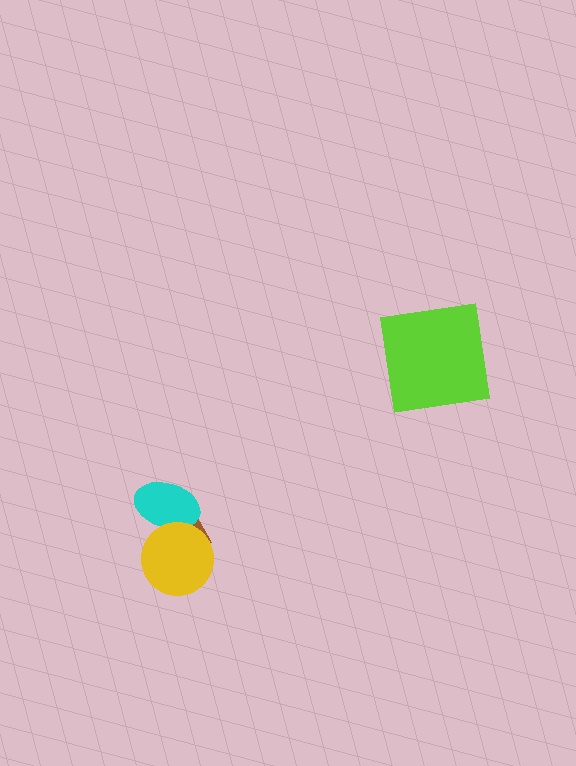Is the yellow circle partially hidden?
No, no other shape covers it.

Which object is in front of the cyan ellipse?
The yellow circle is in front of the cyan ellipse.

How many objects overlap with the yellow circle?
2 objects overlap with the yellow circle.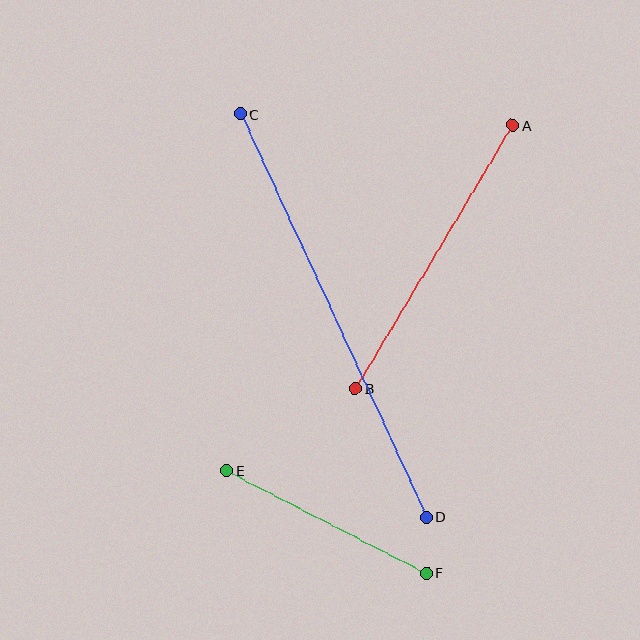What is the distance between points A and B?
The distance is approximately 306 pixels.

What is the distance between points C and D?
The distance is approximately 444 pixels.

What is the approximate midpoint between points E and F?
The midpoint is at approximately (327, 522) pixels.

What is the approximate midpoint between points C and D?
The midpoint is at approximately (334, 315) pixels.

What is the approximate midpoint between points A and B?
The midpoint is at approximately (434, 257) pixels.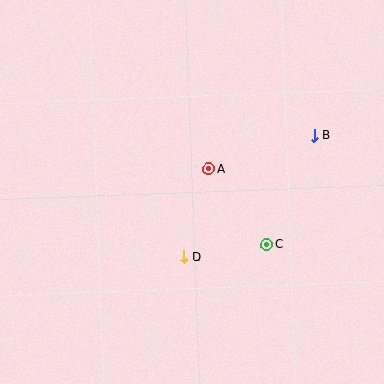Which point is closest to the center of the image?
Point A at (209, 169) is closest to the center.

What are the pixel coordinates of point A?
Point A is at (209, 169).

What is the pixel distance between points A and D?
The distance between A and D is 91 pixels.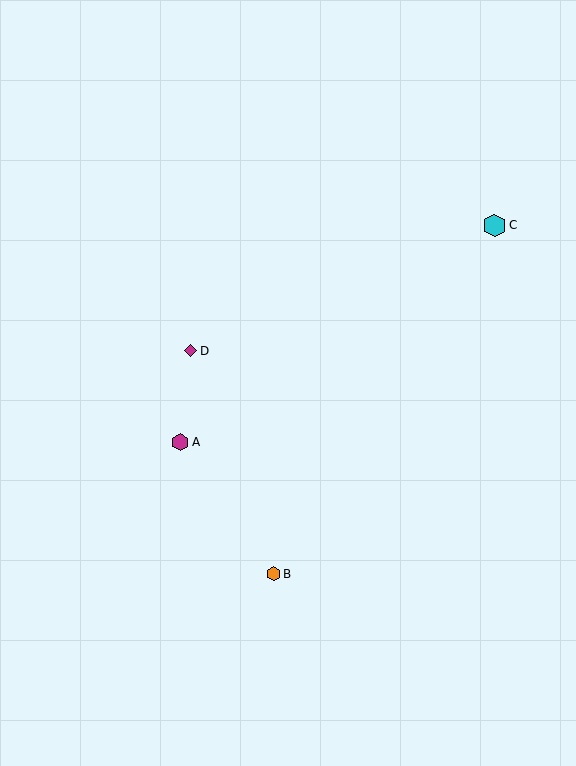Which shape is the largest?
The cyan hexagon (labeled C) is the largest.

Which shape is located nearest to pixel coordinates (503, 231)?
The cyan hexagon (labeled C) at (494, 225) is nearest to that location.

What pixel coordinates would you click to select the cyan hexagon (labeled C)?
Click at (494, 225) to select the cyan hexagon C.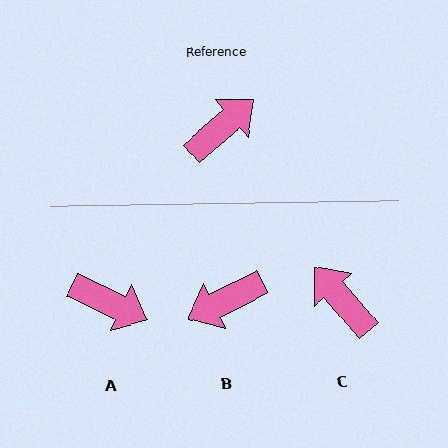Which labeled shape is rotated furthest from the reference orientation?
B, about 165 degrees away.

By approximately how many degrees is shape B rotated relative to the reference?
Approximately 165 degrees counter-clockwise.